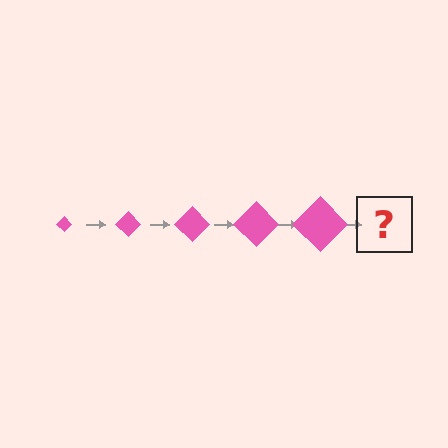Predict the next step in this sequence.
The next step is a pink diamond, larger than the previous one.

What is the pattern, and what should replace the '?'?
The pattern is that the diamond gets progressively larger each step. The '?' should be a pink diamond, larger than the previous one.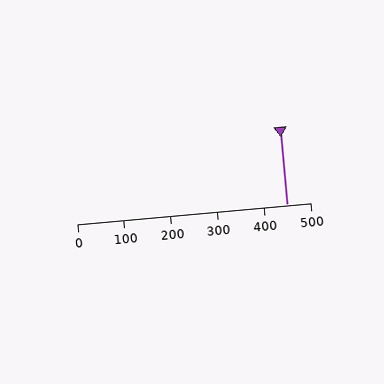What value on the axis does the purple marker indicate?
The marker indicates approximately 450.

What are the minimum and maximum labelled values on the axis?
The axis runs from 0 to 500.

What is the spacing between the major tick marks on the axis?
The major ticks are spaced 100 apart.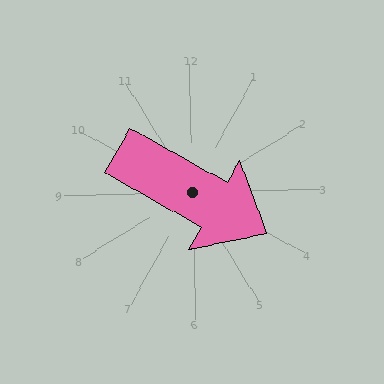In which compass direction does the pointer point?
Southeast.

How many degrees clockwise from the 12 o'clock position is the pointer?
Approximately 121 degrees.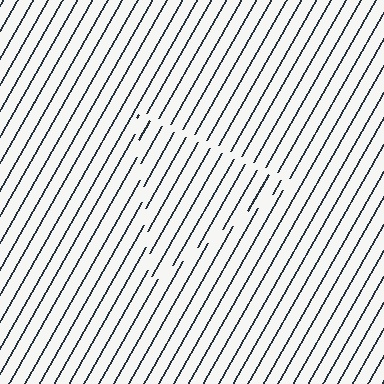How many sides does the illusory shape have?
3 sides — the line-ends trace a triangle.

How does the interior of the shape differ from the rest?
The interior of the shape contains the same grating, shifted by half a period — the contour is defined by the phase discontinuity where line-ends from the inner and outer gratings abut.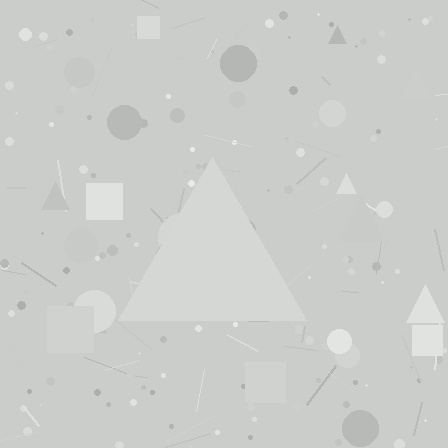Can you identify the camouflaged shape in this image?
The camouflaged shape is a triangle.